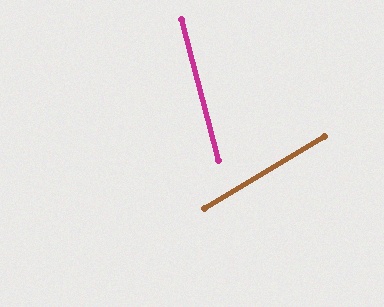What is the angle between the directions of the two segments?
Approximately 73 degrees.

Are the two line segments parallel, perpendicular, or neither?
Neither parallel nor perpendicular — they differ by about 73°.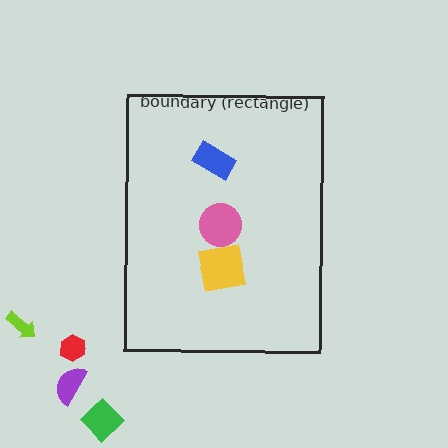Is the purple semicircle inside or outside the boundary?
Outside.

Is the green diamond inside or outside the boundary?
Outside.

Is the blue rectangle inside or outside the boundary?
Inside.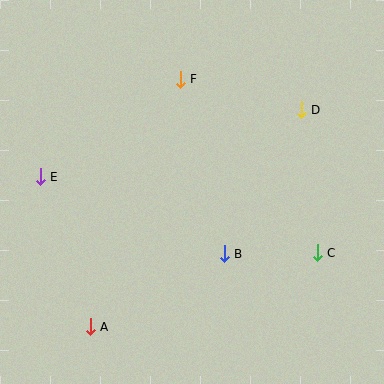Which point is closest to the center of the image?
Point B at (224, 254) is closest to the center.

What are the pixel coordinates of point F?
Point F is at (180, 79).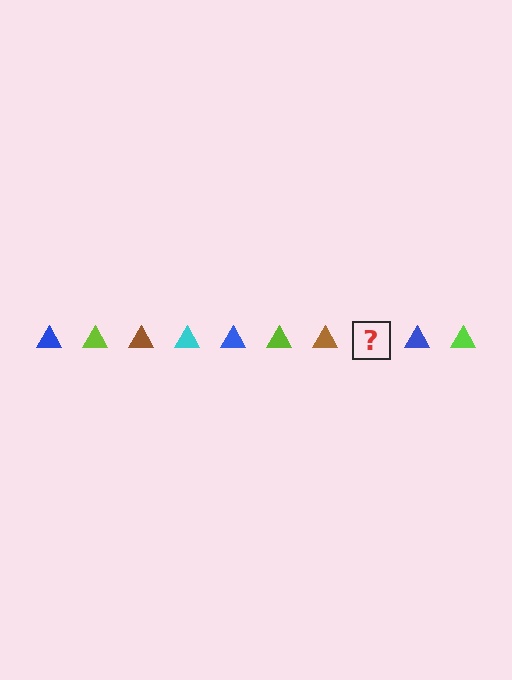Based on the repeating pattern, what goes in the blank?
The blank should be a cyan triangle.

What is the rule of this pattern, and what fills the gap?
The rule is that the pattern cycles through blue, lime, brown, cyan triangles. The gap should be filled with a cyan triangle.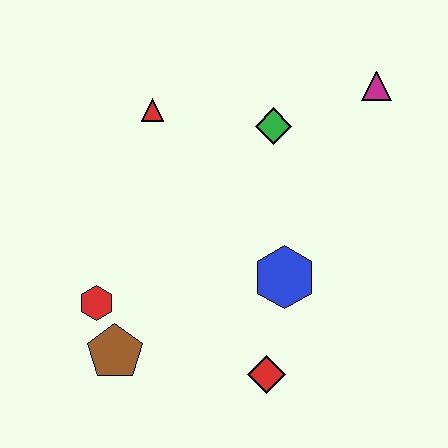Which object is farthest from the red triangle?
The red diamond is farthest from the red triangle.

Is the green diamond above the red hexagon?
Yes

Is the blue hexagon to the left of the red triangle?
No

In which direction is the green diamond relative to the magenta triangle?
The green diamond is to the left of the magenta triangle.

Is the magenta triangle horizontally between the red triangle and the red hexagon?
No